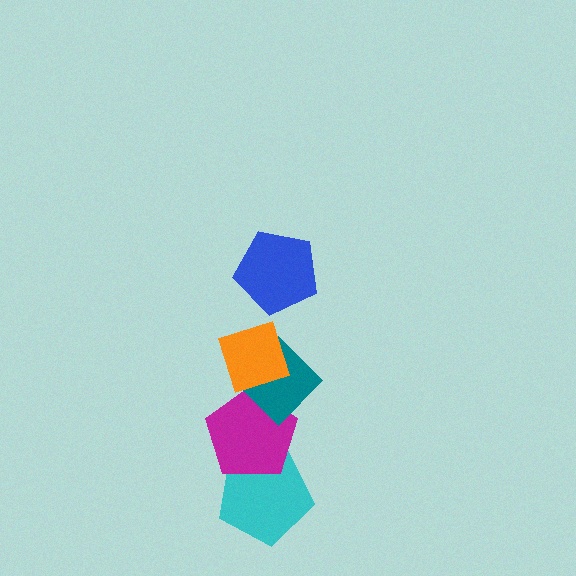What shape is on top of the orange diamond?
The blue pentagon is on top of the orange diamond.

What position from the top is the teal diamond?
The teal diamond is 3rd from the top.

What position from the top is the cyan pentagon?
The cyan pentagon is 5th from the top.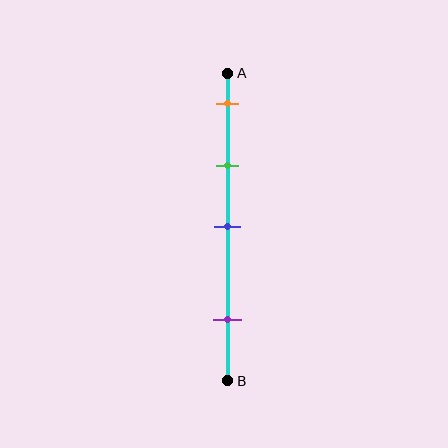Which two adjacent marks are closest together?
The orange and green marks are the closest adjacent pair.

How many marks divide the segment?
There are 4 marks dividing the segment.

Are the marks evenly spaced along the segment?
No, the marks are not evenly spaced.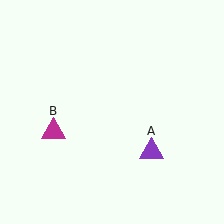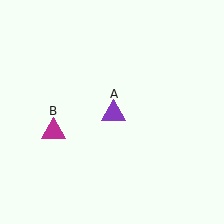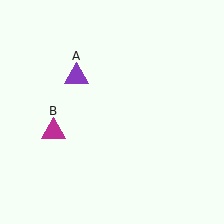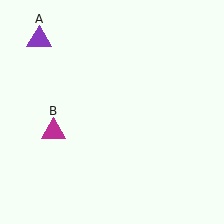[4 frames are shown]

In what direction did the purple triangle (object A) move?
The purple triangle (object A) moved up and to the left.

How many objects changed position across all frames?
1 object changed position: purple triangle (object A).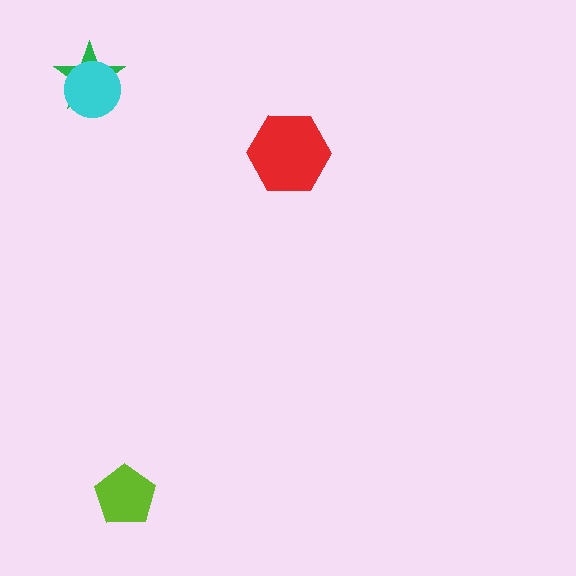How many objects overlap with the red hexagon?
0 objects overlap with the red hexagon.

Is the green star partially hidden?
Yes, it is partially covered by another shape.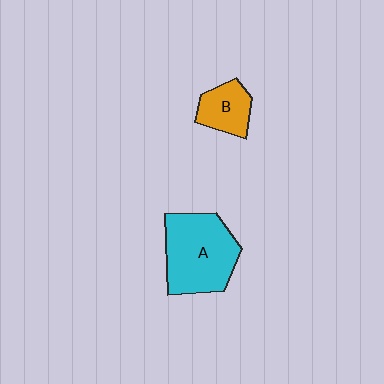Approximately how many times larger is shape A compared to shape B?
Approximately 2.3 times.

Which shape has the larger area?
Shape A (cyan).